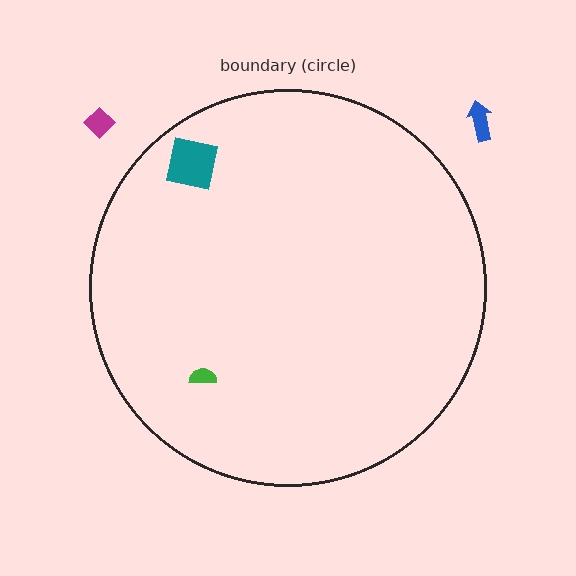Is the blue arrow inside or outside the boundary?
Outside.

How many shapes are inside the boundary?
2 inside, 2 outside.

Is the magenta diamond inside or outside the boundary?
Outside.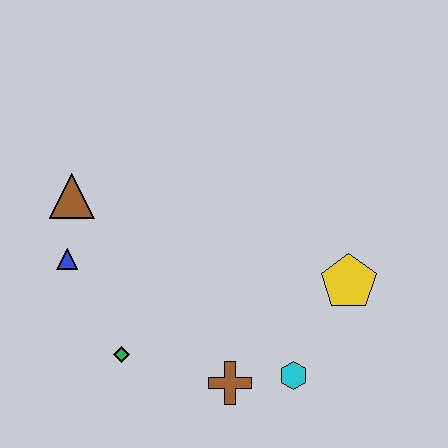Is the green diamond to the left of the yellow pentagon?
Yes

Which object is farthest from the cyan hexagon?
The brown triangle is farthest from the cyan hexagon.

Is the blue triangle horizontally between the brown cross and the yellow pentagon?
No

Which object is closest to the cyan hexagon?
The brown cross is closest to the cyan hexagon.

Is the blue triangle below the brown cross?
No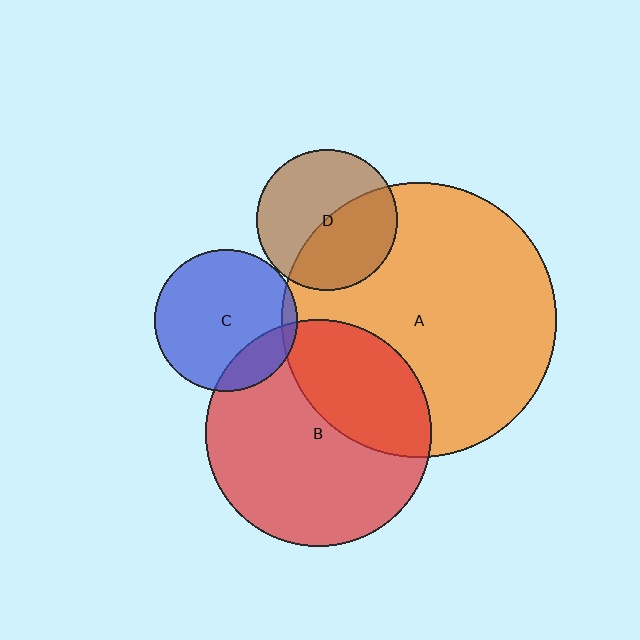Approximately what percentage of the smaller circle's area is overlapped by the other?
Approximately 35%.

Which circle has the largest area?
Circle A (orange).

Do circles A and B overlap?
Yes.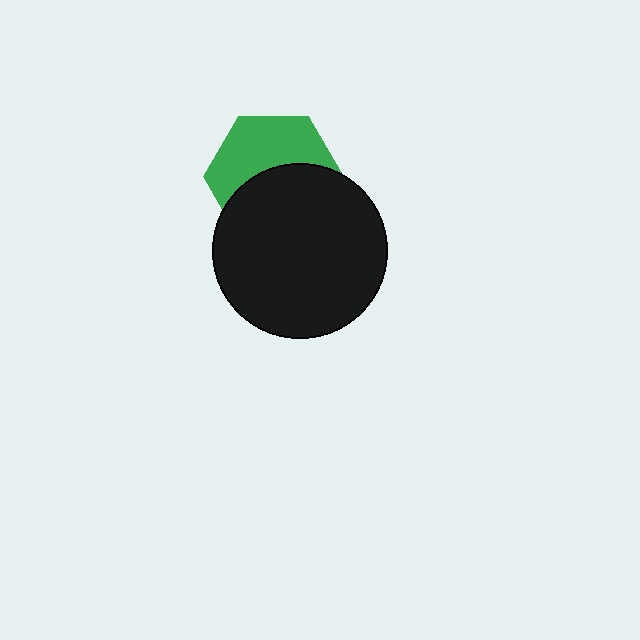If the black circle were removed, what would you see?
You would see the complete green hexagon.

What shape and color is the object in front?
The object in front is a black circle.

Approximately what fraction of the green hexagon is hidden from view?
Roughly 51% of the green hexagon is hidden behind the black circle.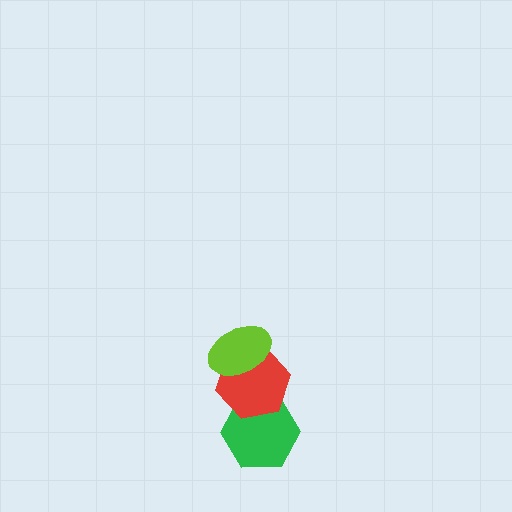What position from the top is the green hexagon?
The green hexagon is 3rd from the top.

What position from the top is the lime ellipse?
The lime ellipse is 1st from the top.